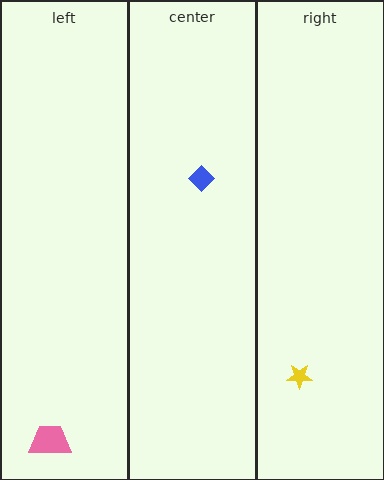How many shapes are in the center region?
1.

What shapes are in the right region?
The yellow star.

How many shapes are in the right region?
1.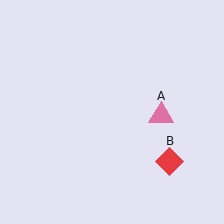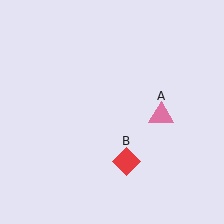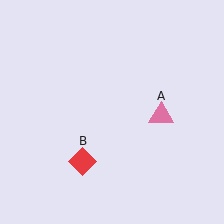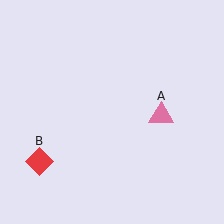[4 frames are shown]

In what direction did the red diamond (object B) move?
The red diamond (object B) moved left.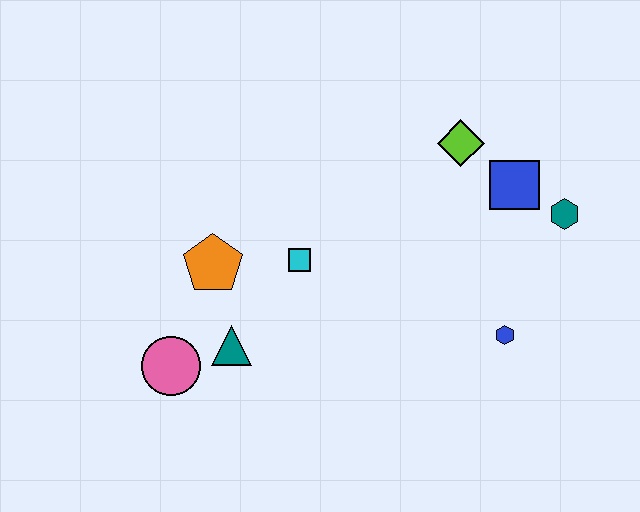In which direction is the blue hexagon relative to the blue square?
The blue hexagon is below the blue square.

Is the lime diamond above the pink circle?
Yes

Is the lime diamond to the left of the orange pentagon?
No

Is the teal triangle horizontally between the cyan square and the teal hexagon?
No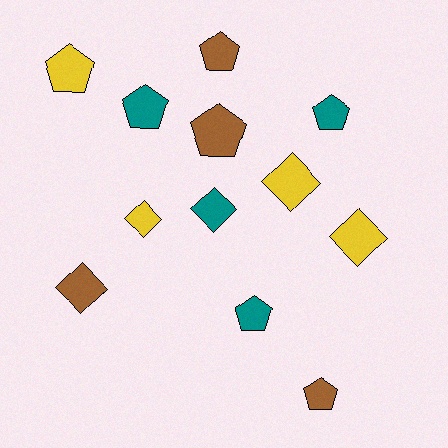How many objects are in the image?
There are 12 objects.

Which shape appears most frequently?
Pentagon, with 7 objects.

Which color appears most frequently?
Brown, with 4 objects.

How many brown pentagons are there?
There are 3 brown pentagons.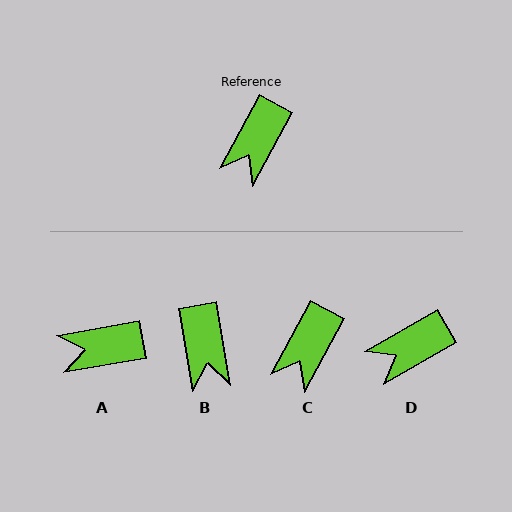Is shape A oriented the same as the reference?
No, it is off by about 52 degrees.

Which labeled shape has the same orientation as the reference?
C.